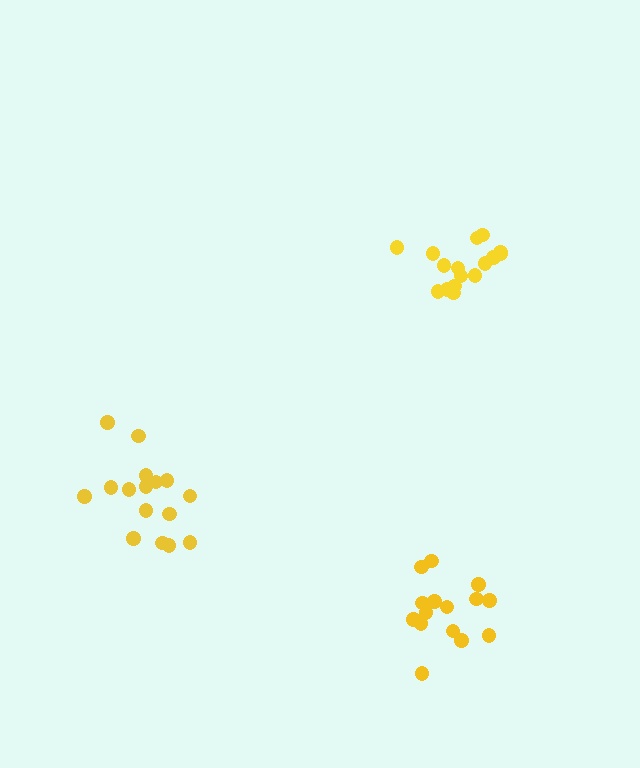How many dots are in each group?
Group 1: 17 dots, Group 2: 16 dots, Group 3: 15 dots (48 total).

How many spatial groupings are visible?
There are 3 spatial groupings.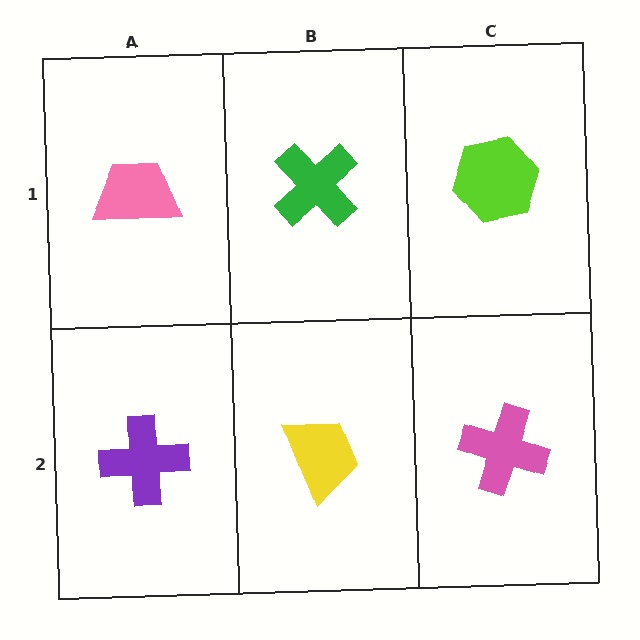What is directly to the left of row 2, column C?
A yellow trapezoid.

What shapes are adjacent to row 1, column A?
A purple cross (row 2, column A), a green cross (row 1, column B).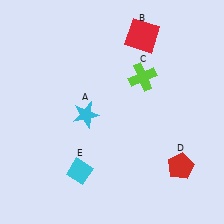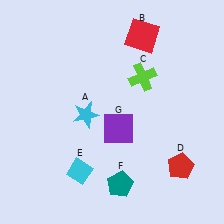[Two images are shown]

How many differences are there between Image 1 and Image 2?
There are 2 differences between the two images.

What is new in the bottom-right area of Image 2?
A purple square (G) was added in the bottom-right area of Image 2.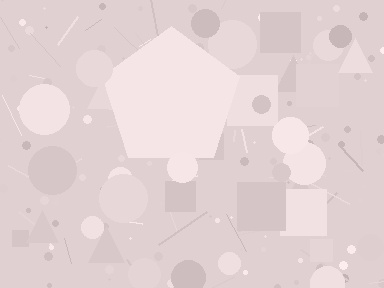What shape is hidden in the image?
A pentagon is hidden in the image.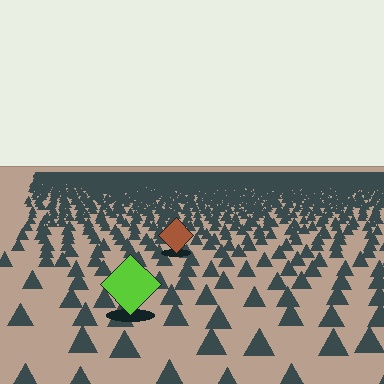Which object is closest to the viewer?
The lime diamond is closest. The texture marks near it are larger and more spread out.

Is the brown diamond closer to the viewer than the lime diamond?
No. The lime diamond is closer — you can tell from the texture gradient: the ground texture is coarser near it.